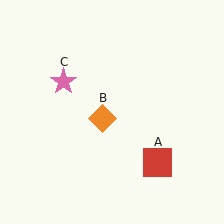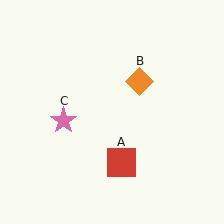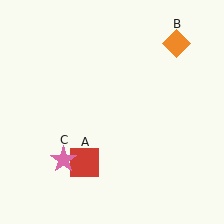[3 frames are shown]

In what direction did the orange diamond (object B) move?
The orange diamond (object B) moved up and to the right.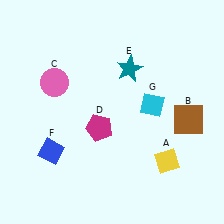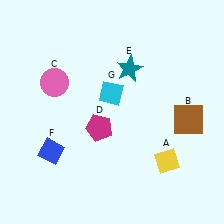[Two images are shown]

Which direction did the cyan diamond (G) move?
The cyan diamond (G) moved left.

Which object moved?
The cyan diamond (G) moved left.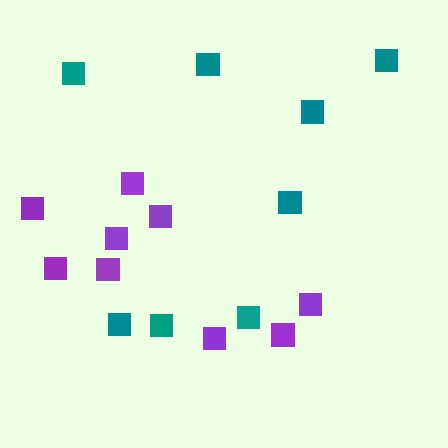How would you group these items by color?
There are 2 groups: one group of teal squares (8) and one group of purple squares (9).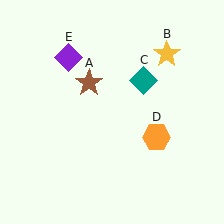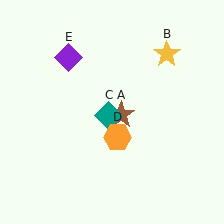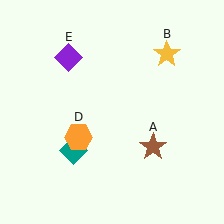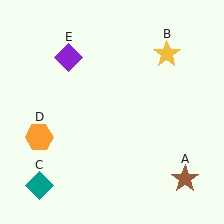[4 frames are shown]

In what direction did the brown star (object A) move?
The brown star (object A) moved down and to the right.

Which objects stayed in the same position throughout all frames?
Yellow star (object B) and purple diamond (object E) remained stationary.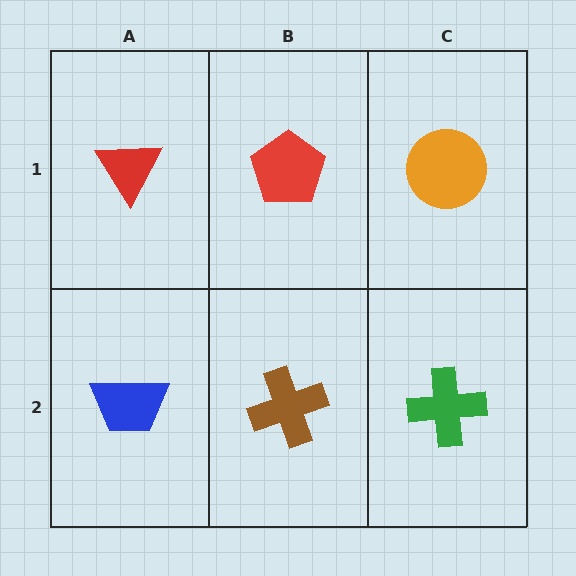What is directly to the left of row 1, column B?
A red triangle.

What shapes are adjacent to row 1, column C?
A green cross (row 2, column C), a red pentagon (row 1, column B).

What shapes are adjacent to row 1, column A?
A blue trapezoid (row 2, column A), a red pentagon (row 1, column B).